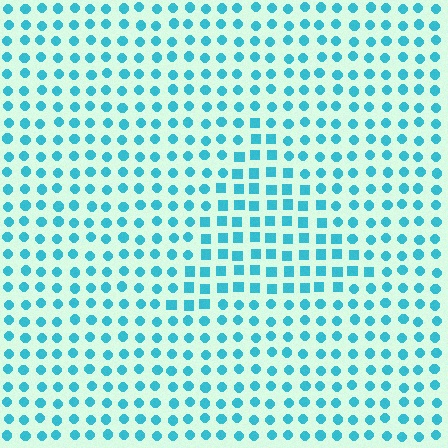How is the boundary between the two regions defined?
The boundary is defined by a change in element shape: squares inside vs. circles outside. All elements share the same color and spacing.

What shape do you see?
I see a triangle.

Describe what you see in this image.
The image is filled with small cyan elements arranged in a uniform grid. A triangle-shaped region contains squares, while the surrounding area contains circles. The boundary is defined purely by the change in element shape.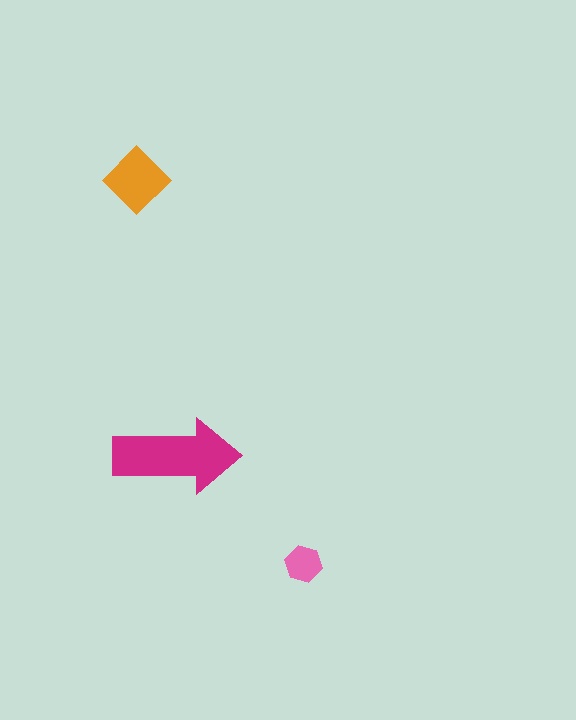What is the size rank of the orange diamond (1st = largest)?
2nd.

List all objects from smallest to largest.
The pink hexagon, the orange diamond, the magenta arrow.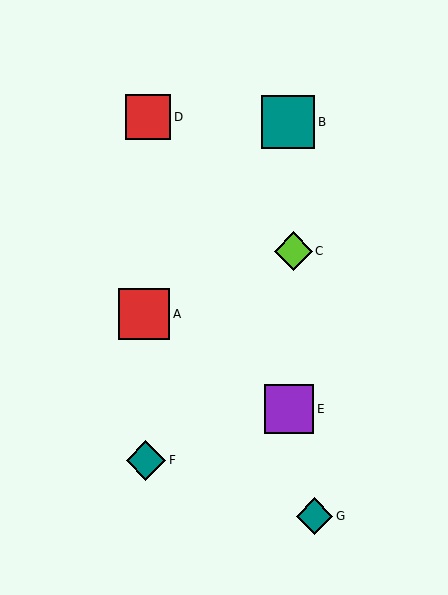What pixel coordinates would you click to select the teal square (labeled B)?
Click at (288, 122) to select the teal square B.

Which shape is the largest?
The teal square (labeled B) is the largest.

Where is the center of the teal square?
The center of the teal square is at (288, 122).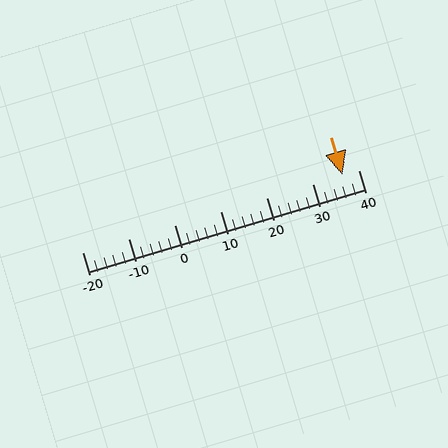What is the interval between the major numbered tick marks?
The major tick marks are spaced 10 units apart.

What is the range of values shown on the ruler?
The ruler shows values from -20 to 40.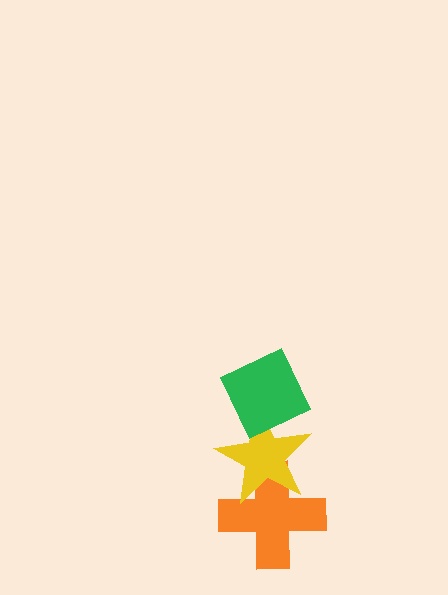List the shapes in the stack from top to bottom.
From top to bottom: the green diamond, the yellow star, the orange cross.